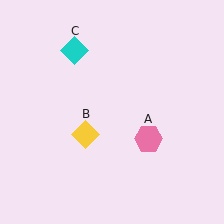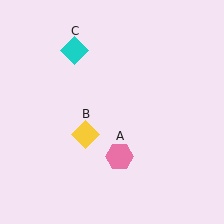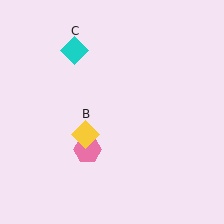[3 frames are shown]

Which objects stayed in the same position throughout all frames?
Yellow diamond (object B) and cyan diamond (object C) remained stationary.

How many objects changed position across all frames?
1 object changed position: pink hexagon (object A).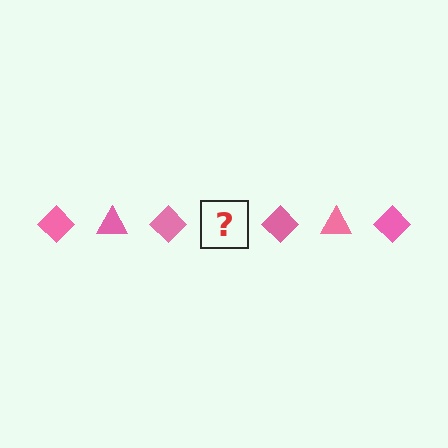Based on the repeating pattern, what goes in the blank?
The blank should be a pink triangle.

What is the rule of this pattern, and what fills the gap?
The rule is that the pattern cycles through diamond, triangle shapes in pink. The gap should be filled with a pink triangle.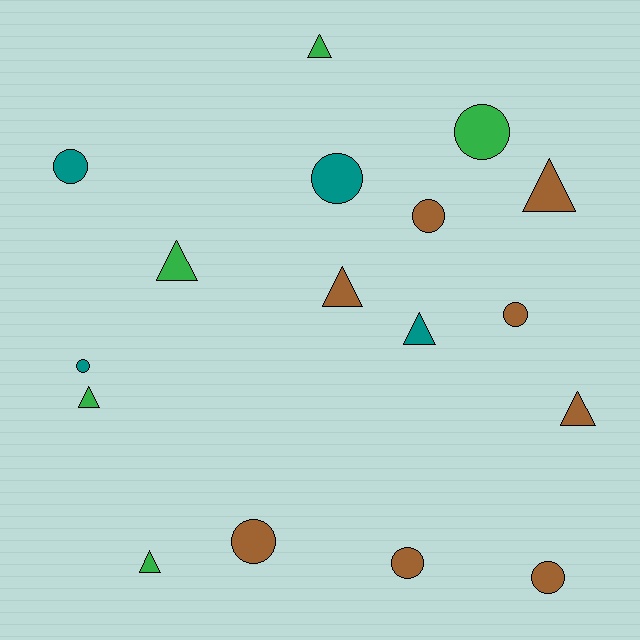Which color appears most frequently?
Brown, with 8 objects.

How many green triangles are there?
There are 4 green triangles.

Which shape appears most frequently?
Circle, with 9 objects.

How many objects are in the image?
There are 17 objects.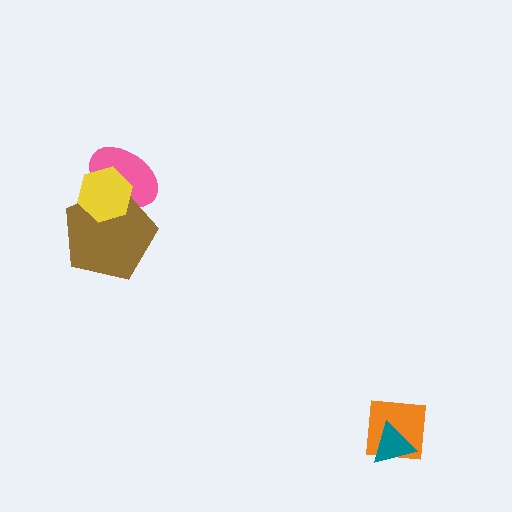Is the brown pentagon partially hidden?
Yes, it is partially covered by another shape.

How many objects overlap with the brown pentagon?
2 objects overlap with the brown pentagon.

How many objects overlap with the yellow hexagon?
2 objects overlap with the yellow hexagon.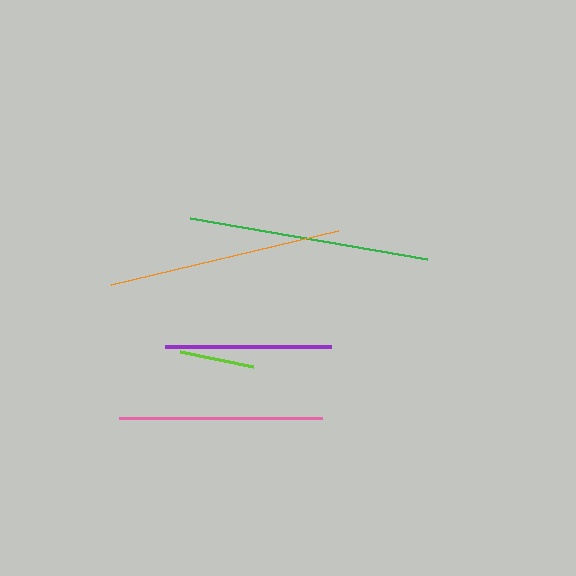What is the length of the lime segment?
The lime segment is approximately 75 pixels long.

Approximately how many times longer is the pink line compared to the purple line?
The pink line is approximately 1.2 times the length of the purple line.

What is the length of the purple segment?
The purple segment is approximately 166 pixels long.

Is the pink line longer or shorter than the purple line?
The pink line is longer than the purple line.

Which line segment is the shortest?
The lime line is the shortest at approximately 75 pixels.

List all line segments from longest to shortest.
From longest to shortest: green, orange, pink, purple, lime.